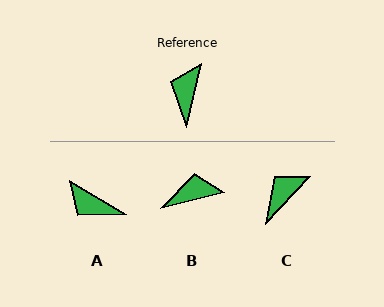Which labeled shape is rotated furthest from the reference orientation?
A, about 72 degrees away.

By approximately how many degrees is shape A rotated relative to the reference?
Approximately 72 degrees counter-clockwise.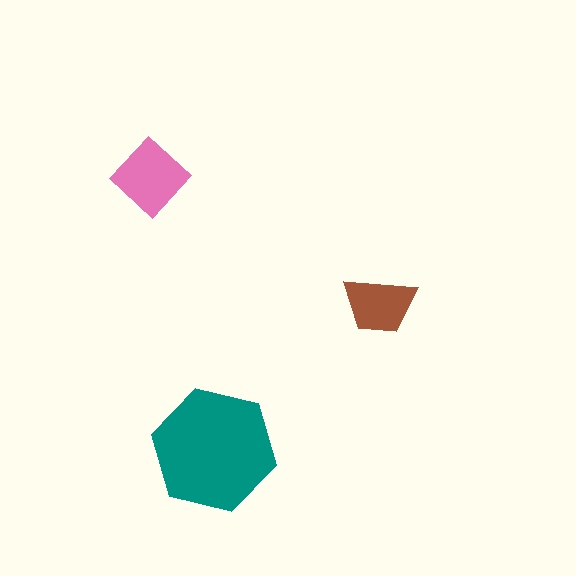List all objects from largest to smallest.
The teal hexagon, the pink diamond, the brown trapezoid.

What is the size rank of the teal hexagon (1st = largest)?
1st.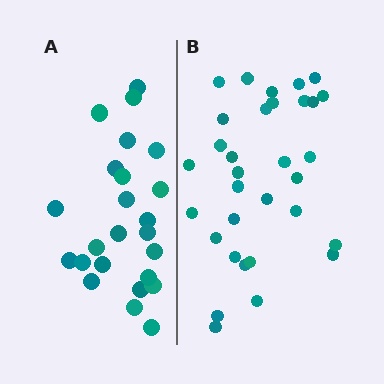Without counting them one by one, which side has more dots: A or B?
Region B (the right region) has more dots.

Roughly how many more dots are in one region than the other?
Region B has roughly 8 or so more dots than region A.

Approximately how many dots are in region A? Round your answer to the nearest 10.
About 20 dots. (The exact count is 24, which rounds to 20.)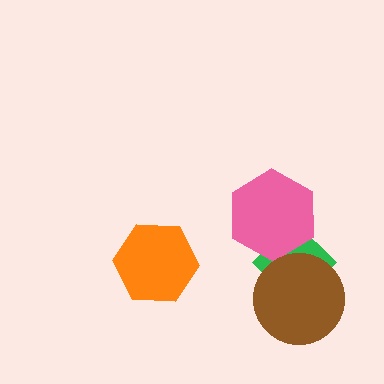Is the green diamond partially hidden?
Yes, it is partially covered by another shape.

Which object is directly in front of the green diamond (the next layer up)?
The pink hexagon is directly in front of the green diamond.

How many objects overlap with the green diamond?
2 objects overlap with the green diamond.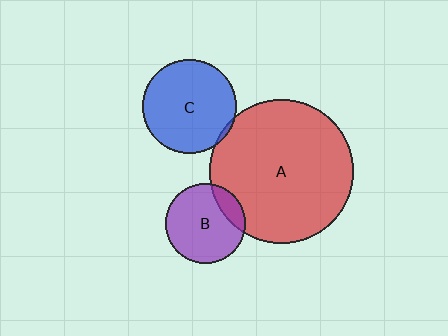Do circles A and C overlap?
Yes.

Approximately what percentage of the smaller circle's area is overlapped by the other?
Approximately 5%.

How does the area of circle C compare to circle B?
Approximately 1.4 times.